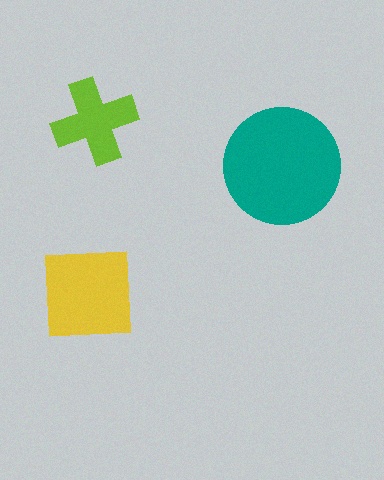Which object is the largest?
The teal circle.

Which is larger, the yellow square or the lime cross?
The yellow square.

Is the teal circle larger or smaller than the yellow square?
Larger.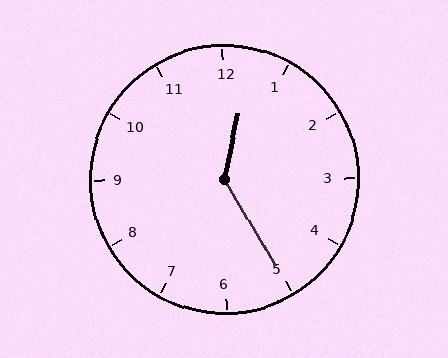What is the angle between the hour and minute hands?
Approximately 138 degrees.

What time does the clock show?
12:25.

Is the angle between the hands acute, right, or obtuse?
It is obtuse.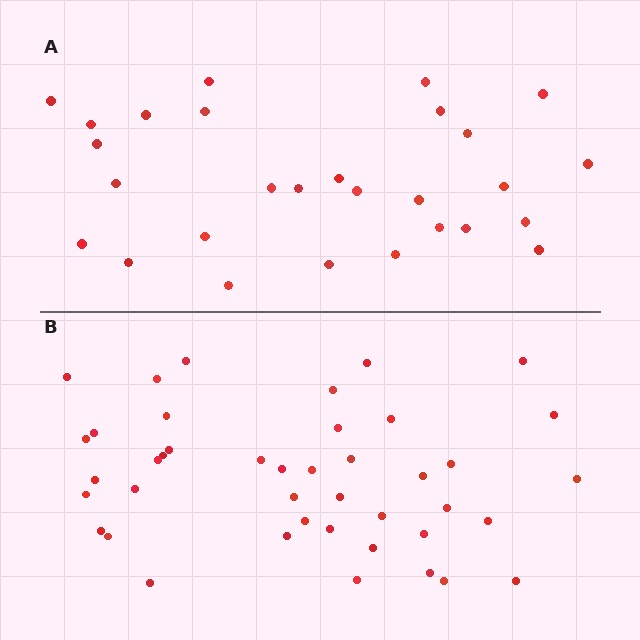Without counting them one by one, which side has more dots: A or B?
Region B (the bottom region) has more dots.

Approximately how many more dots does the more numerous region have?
Region B has approximately 15 more dots than region A.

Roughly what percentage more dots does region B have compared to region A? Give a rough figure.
About 50% more.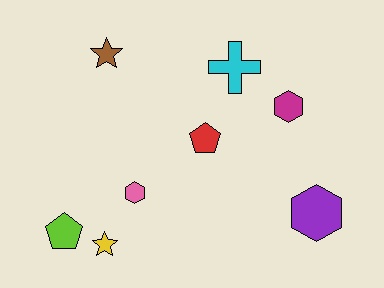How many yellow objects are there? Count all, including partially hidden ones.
There is 1 yellow object.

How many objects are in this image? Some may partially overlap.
There are 8 objects.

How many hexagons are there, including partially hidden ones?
There are 3 hexagons.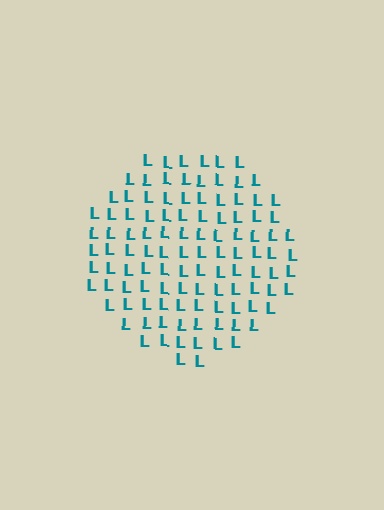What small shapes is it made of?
It is made of small letter L's.